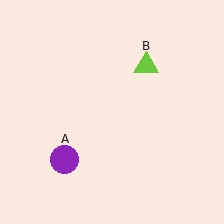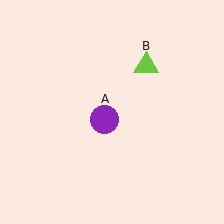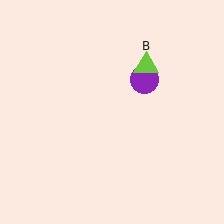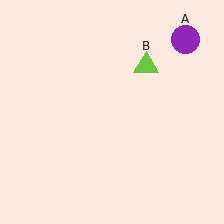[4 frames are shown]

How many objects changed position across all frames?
1 object changed position: purple circle (object A).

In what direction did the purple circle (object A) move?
The purple circle (object A) moved up and to the right.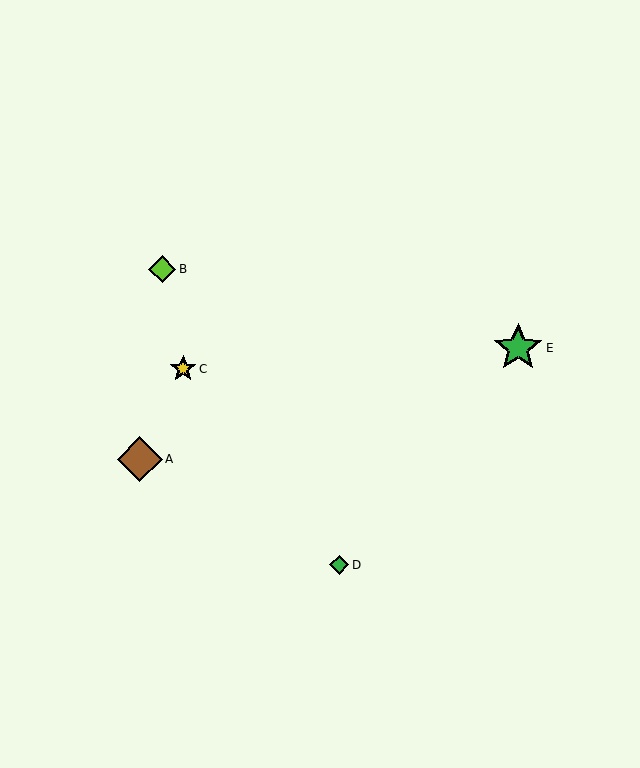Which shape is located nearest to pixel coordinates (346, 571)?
The green diamond (labeled D) at (339, 565) is nearest to that location.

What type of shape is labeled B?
Shape B is a lime diamond.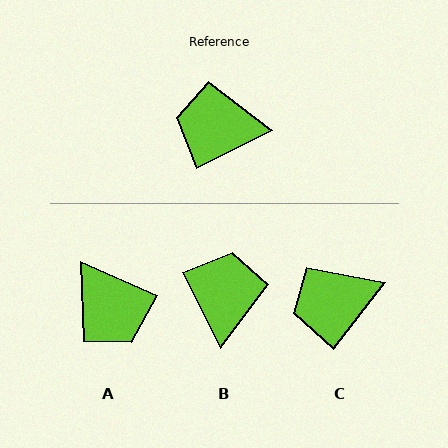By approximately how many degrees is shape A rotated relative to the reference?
Approximately 130 degrees counter-clockwise.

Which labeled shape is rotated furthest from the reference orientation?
A, about 130 degrees away.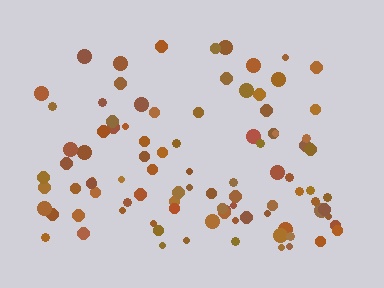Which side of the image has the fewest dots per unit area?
The top.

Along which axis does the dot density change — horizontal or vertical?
Vertical.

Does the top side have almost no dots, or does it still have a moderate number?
Still a moderate number, just noticeably fewer than the bottom.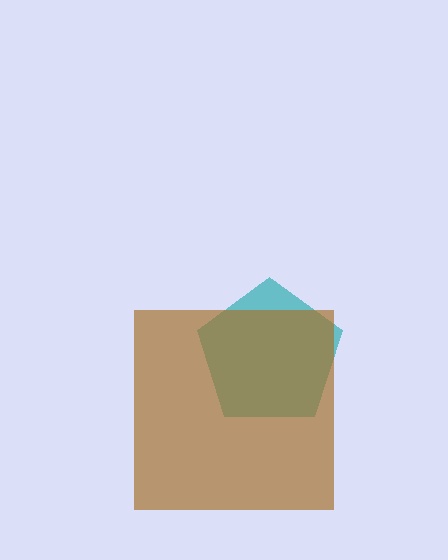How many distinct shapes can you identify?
There are 2 distinct shapes: a teal pentagon, a brown square.